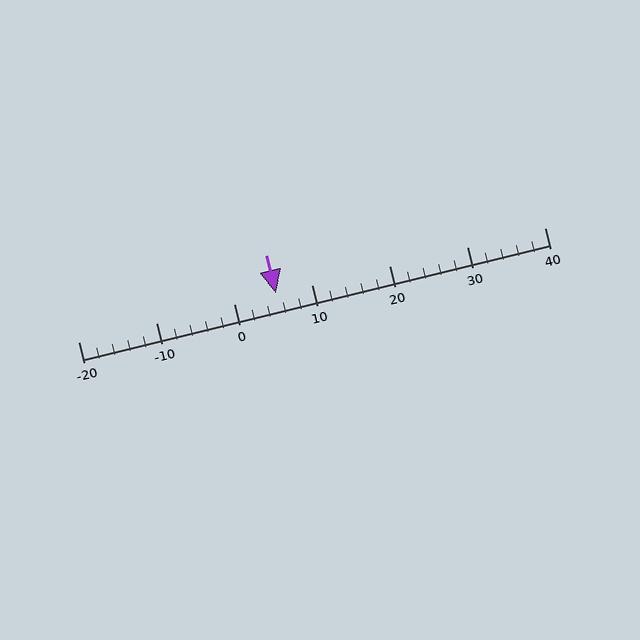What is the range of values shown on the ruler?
The ruler shows values from -20 to 40.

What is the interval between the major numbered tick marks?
The major tick marks are spaced 10 units apart.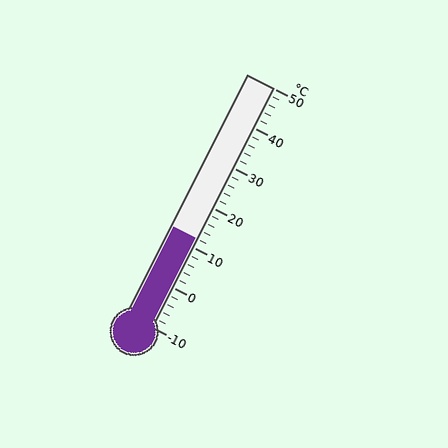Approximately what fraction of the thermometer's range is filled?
The thermometer is filled to approximately 35% of its range.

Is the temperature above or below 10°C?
The temperature is above 10°C.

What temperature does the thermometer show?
The thermometer shows approximately 12°C.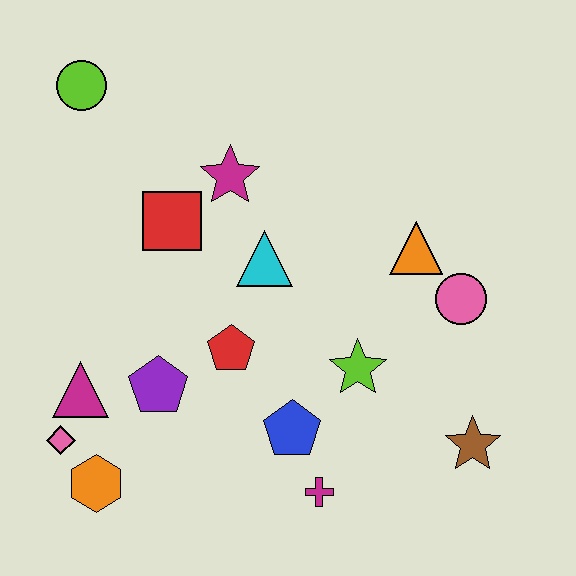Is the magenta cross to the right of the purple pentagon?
Yes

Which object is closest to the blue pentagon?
The magenta cross is closest to the blue pentagon.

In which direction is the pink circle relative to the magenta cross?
The pink circle is above the magenta cross.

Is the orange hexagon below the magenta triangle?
Yes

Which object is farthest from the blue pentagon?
The lime circle is farthest from the blue pentagon.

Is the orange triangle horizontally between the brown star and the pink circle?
No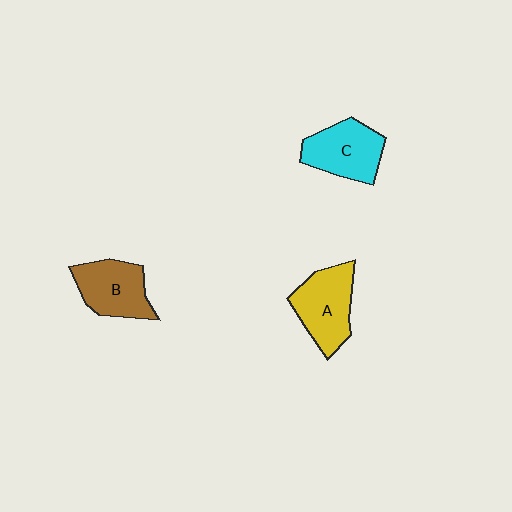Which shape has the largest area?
Shape A (yellow).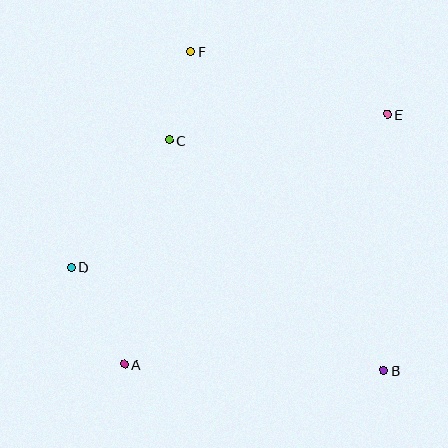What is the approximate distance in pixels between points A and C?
The distance between A and C is approximately 228 pixels.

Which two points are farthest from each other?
Points B and F are farthest from each other.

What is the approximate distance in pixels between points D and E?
The distance between D and E is approximately 351 pixels.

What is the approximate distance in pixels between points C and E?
The distance between C and E is approximately 220 pixels.